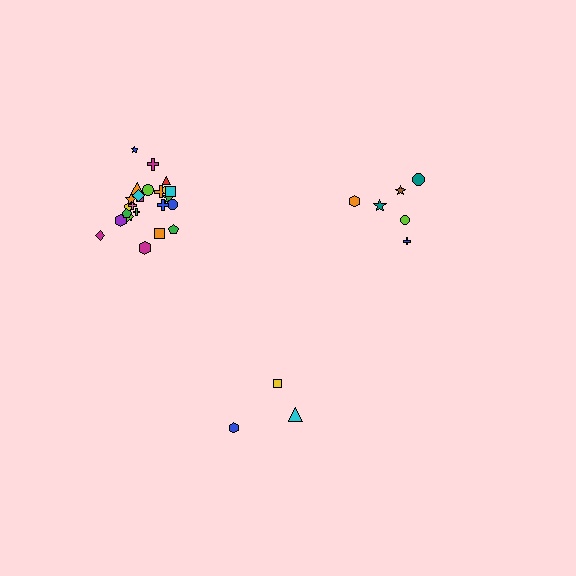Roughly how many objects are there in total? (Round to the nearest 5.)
Roughly 35 objects in total.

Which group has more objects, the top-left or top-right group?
The top-left group.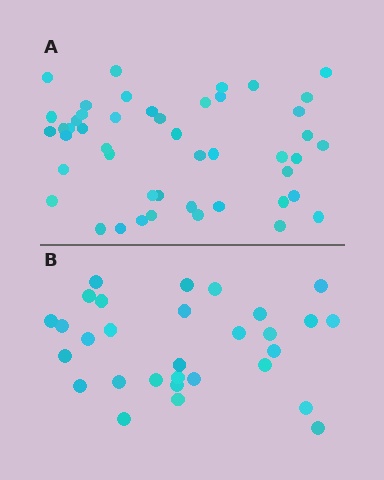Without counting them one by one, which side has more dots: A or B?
Region A (the top region) has more dots.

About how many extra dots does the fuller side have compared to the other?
Region A has approximately 15 more dots than region B.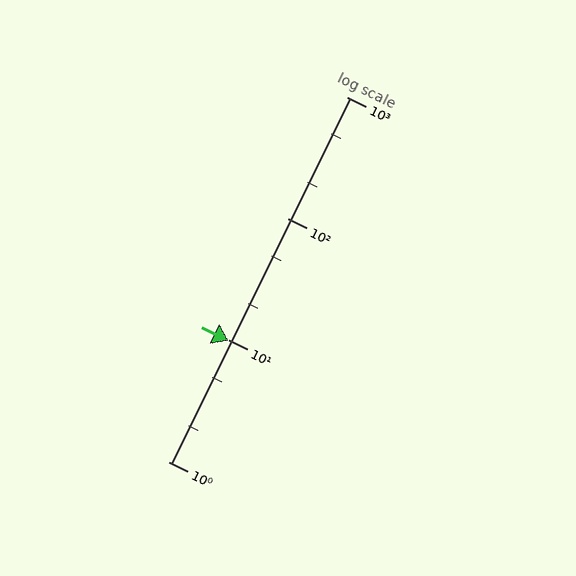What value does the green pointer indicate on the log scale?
The pointer indicates approximately 9.9.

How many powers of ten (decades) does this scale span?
The scale spans 3 decades, from 1 to 1000.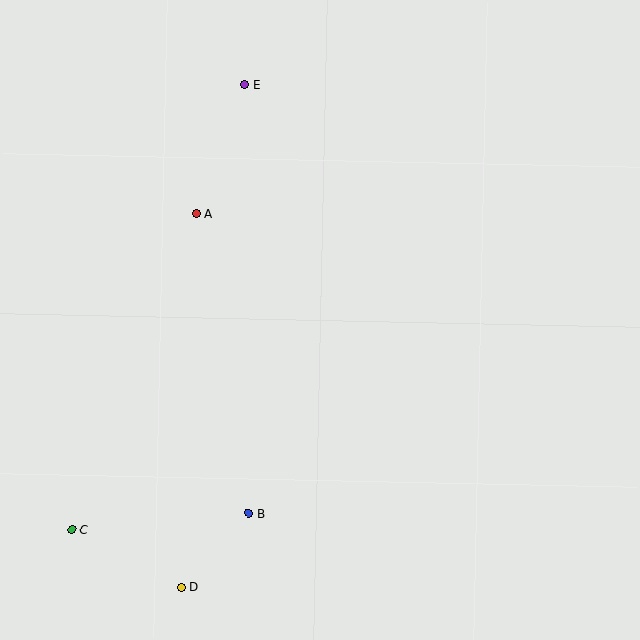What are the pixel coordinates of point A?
Point A is at (196, 213).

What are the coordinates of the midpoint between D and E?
The midpoint between D and E is at (213, 336).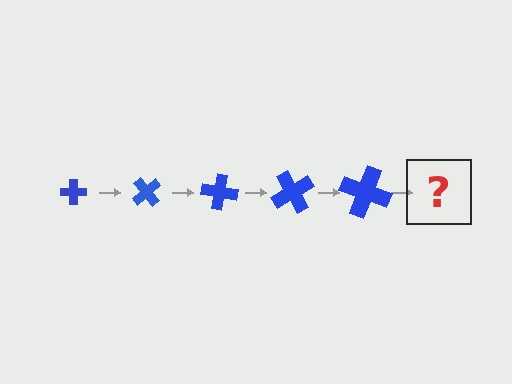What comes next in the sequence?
The next element should be a cross, larger than the previous one and rotated 250 degrees from the start.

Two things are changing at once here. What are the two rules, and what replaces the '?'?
The two rules are that the cross grows larger each step and it rotates 50 degrees each step. The '?' should be a cross, larger than the previous one and rotated 250 degrees from the start.